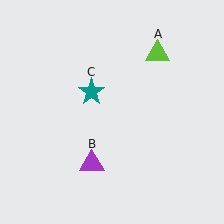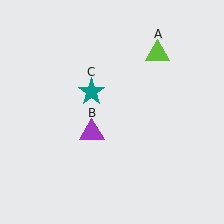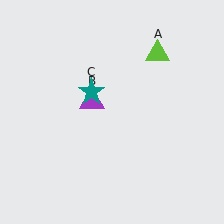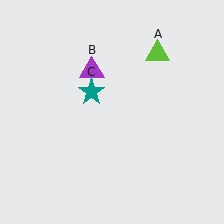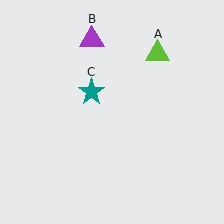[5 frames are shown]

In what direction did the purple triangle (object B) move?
The purple triangle (object B) moved up.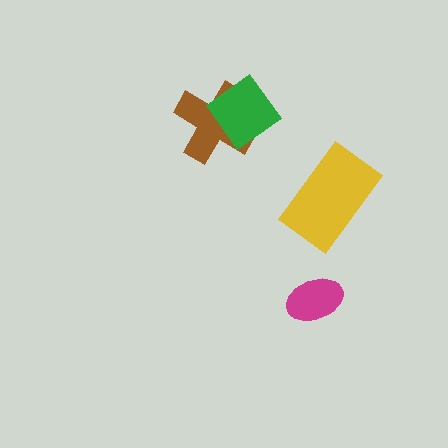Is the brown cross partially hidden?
Yes, it is partially covered by another shape.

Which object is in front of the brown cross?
The green diamond is in front of the brown cross.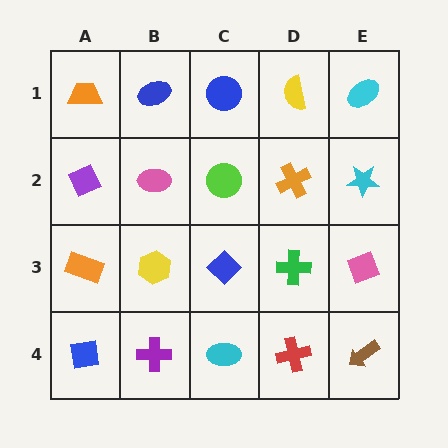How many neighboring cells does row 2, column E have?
3.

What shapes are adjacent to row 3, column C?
A lime circle (row 2, column C), a cyan ellipse (row 4, column C), a yellow hexagon (row 3, column B), a green cross (row 3, column D).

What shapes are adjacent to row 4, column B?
A yellow hexagon (row 3, column B), a blue square (row 4, column A), a cyan ellipse (row 4, column C).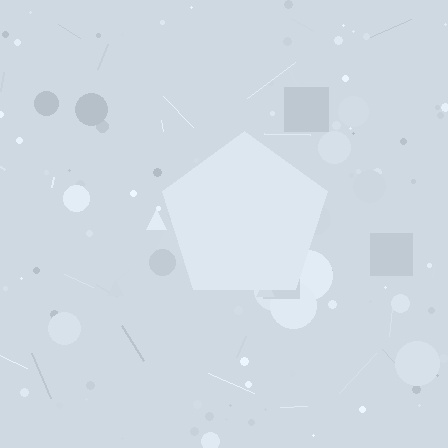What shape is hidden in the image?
A pentagon is hidden in the image.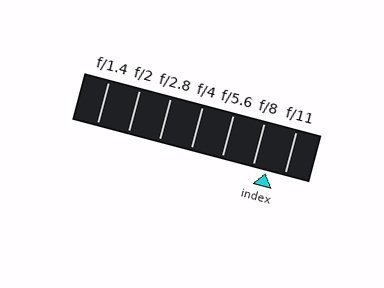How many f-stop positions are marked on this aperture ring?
There are 7 f-stop positions marked.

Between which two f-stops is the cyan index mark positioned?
The index mark is between f/8 and f/11.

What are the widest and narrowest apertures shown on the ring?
The widest aperture shown is f/1.4 and the narrowest is f/11.